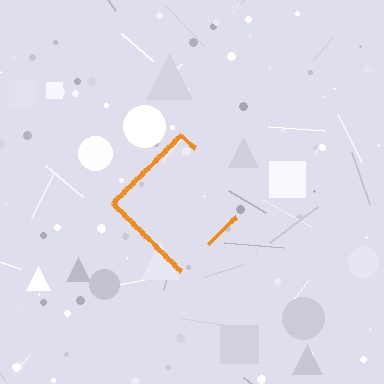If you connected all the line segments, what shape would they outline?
They would outline a diamond.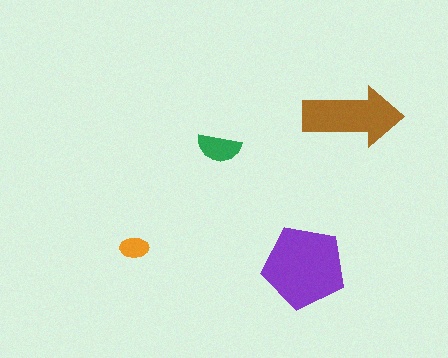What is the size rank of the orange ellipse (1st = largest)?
4th.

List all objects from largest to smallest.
The purple pentagon, the brown arrow, the green semicircle, the orange ellipse.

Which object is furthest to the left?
The orange ellipse is leftmost.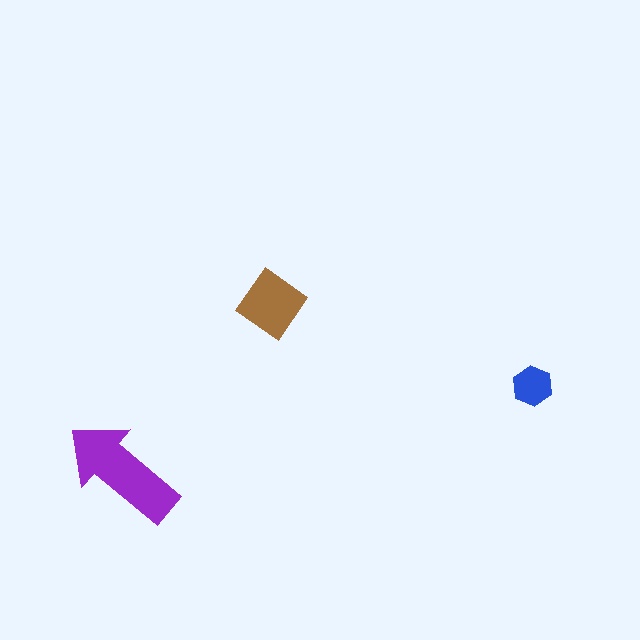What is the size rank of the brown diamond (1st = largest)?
2nd.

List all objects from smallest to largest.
The blue hexagon, the brown diamond, the purple arrow.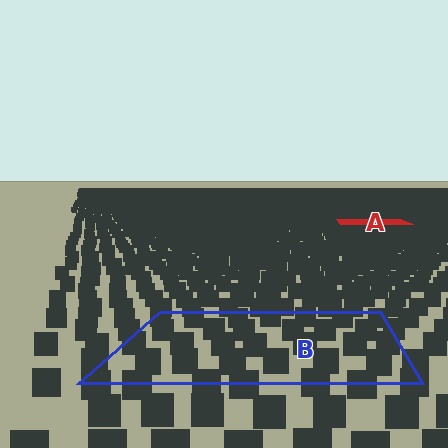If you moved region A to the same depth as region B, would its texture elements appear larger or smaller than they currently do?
They would appear larger. At a closer depth, the same texture elements are projected at a bigger on-screen size.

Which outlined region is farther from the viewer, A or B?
Region A is farther from the viewer — the texture elements inside it appear smaller and more densely packed.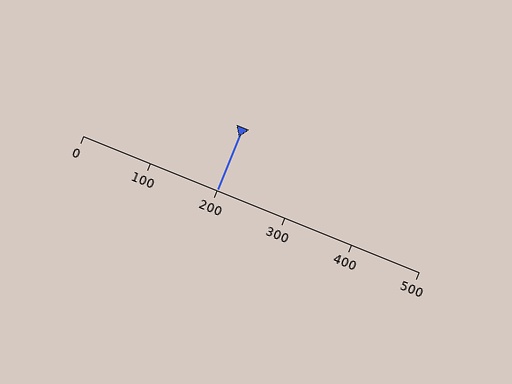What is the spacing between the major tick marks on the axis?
The major ticks are spaced 100 apart.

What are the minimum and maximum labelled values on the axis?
The axis runs from 0 to 500.